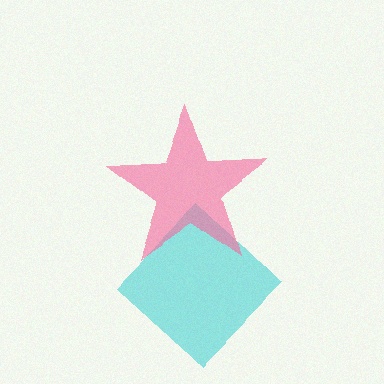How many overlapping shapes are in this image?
There are 2 overlapping shapes in the image.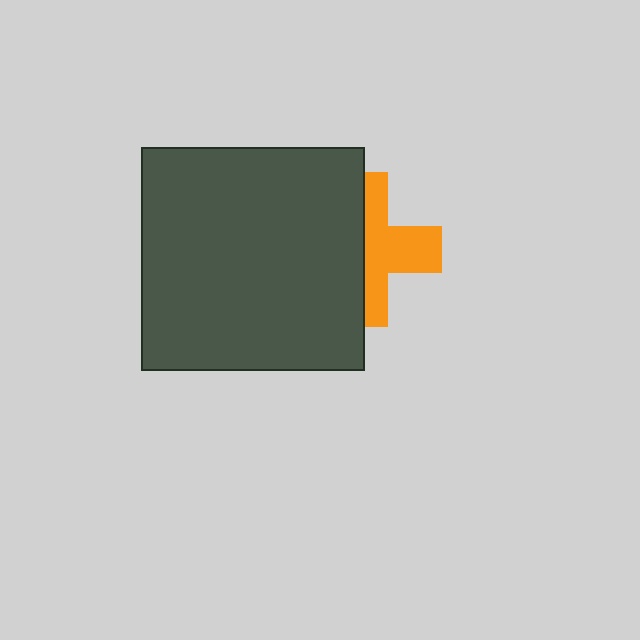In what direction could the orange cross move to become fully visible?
The orange cross could move right. That would shift it out from behind the dark gray square entirely.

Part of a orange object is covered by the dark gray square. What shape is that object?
It is a cross.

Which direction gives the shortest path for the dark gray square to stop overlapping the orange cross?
Moving left gives the shortest separation.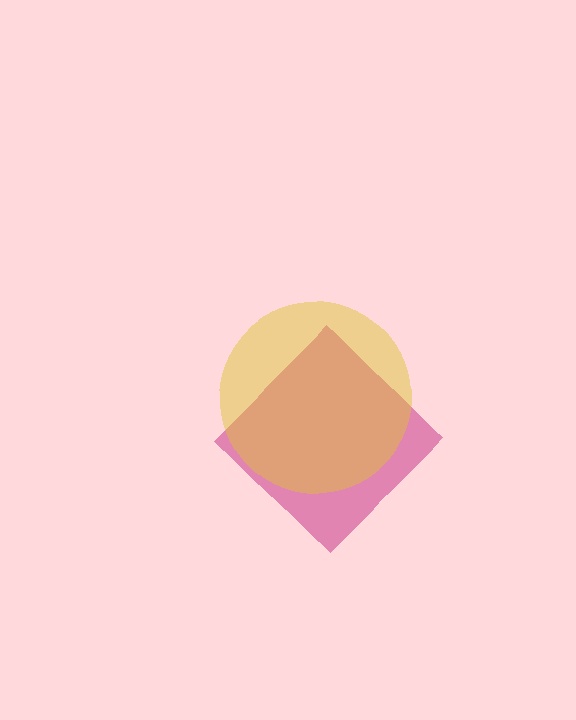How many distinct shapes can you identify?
There are 2 distinct shapes: a magenta diamond, a yellow circle.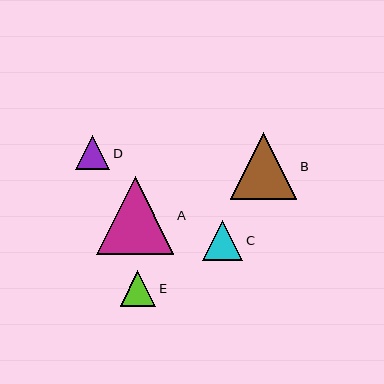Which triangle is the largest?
Triangle A is the largest with a size of approximately 77 pixels.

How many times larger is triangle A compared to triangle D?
Triangle A is approximately 2.2 times the size of triangle D.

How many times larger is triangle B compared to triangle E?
Triangle B is approximately 1.9 times the size of triangle E.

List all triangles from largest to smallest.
From largest to smallest: A, B, C, E, D.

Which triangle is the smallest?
Triangle D is the smallest with a size of approximately 34 pixels.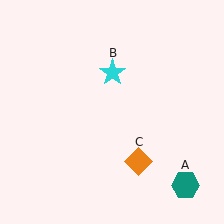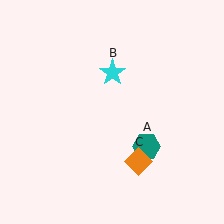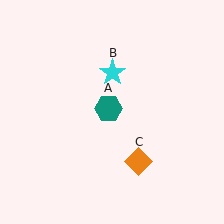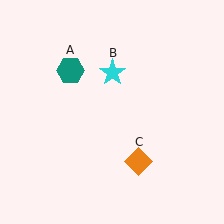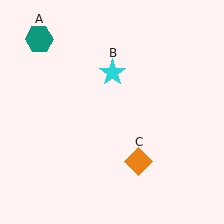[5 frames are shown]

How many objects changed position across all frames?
1 object changed position: teal hexagon (object A).